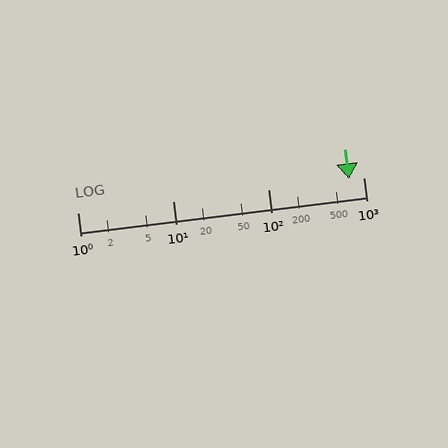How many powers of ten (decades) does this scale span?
The scale spans 3 decades, from 1 to 1000.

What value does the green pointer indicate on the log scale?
The pointer indicates approximately 700.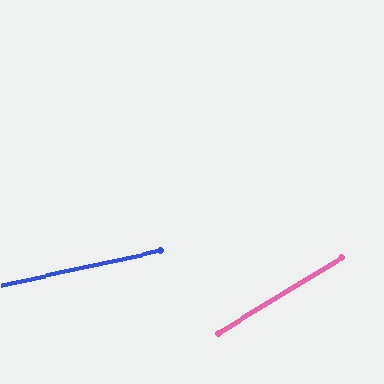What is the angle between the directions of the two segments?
Approximately 19 degrees.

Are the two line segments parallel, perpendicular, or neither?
Neither parallel nor perpendicular — they differ by about 19°.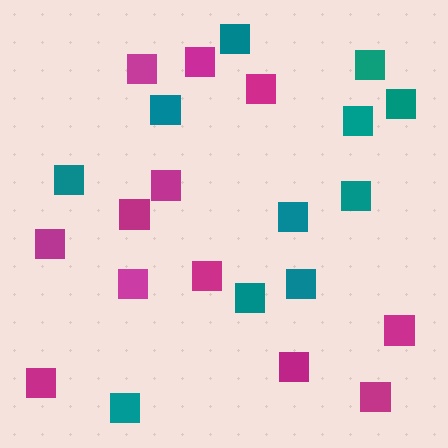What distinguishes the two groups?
There are 2 groups: one group of magenta squares (12) and one group of teal squares (11).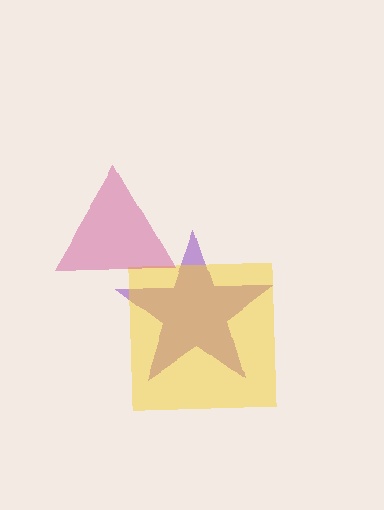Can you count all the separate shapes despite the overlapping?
Yes, there are 3 separate shapes.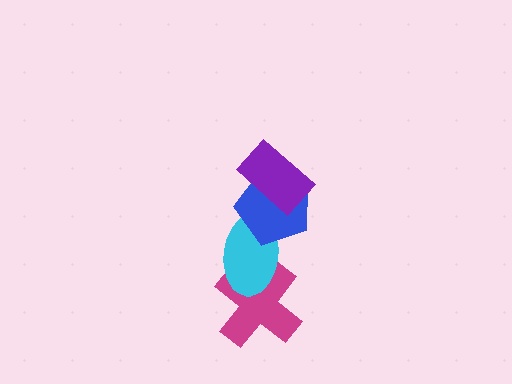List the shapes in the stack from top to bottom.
From top to bottom: the purple rectangle, the blue pentagon, the cyan ellipse, the magenta cross.